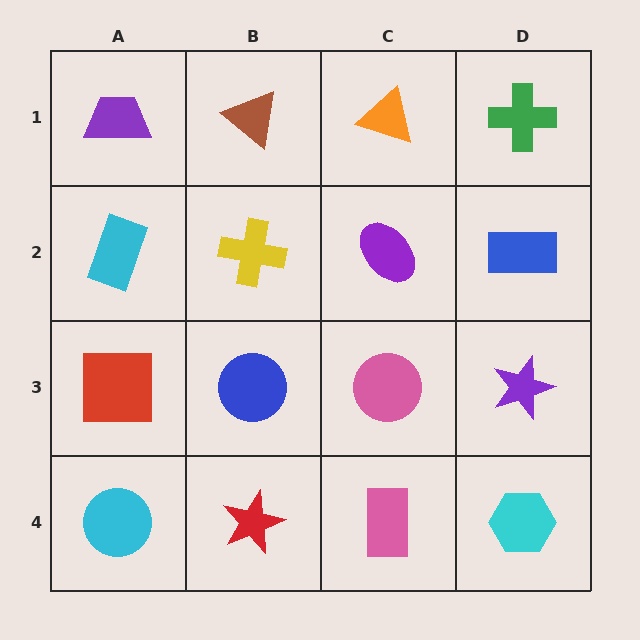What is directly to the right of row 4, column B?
A pink rectangle.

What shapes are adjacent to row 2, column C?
An orange triangle (row 1, column C), a pink circle (row 3, column C), a yellow cross (row 2, column B), a blue rectangle (row 2, column D).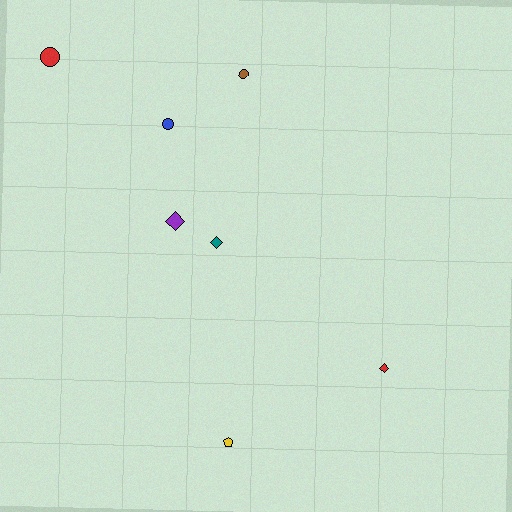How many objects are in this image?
There are 7 objects.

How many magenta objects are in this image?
There are no magenta objects.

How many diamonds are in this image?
There are 3 diamonds.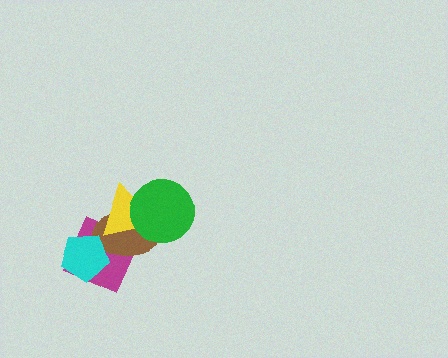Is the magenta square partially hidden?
Yes, it is partially covered by another shape.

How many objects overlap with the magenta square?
3 objects overlap with the magenta square.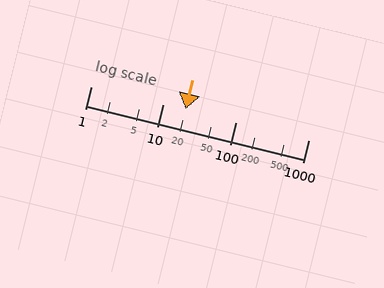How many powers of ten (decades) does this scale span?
The scale spans 3 decades, from 1 to 1000.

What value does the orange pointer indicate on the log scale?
The pointer indicates approximately 20.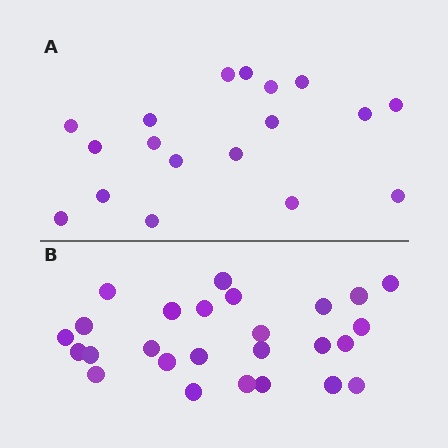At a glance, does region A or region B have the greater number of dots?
Region B (the bottom region) has more dots.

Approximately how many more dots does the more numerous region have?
Region B has roughly 8 or so more dots than region A.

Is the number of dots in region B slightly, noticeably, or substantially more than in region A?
Region B has noticeably more, but not dramatically so. The ratio is roughly 1.4 to 1.